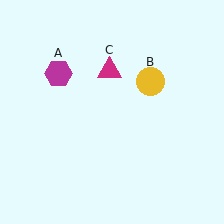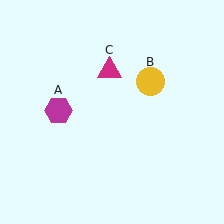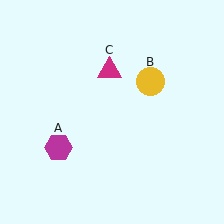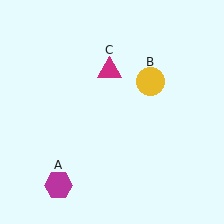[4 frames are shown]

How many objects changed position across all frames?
1 object changed position: magenta hexagon (object A).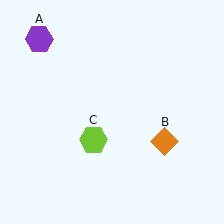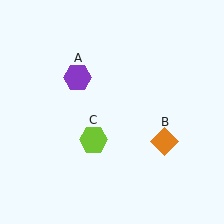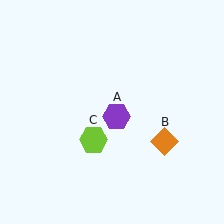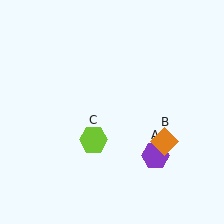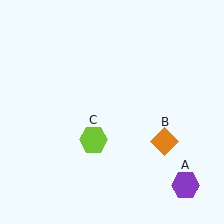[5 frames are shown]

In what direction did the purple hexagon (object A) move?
The purple hexagon (object A) moved down and to the right.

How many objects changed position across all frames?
1 object changed position: purple hexagon (object A).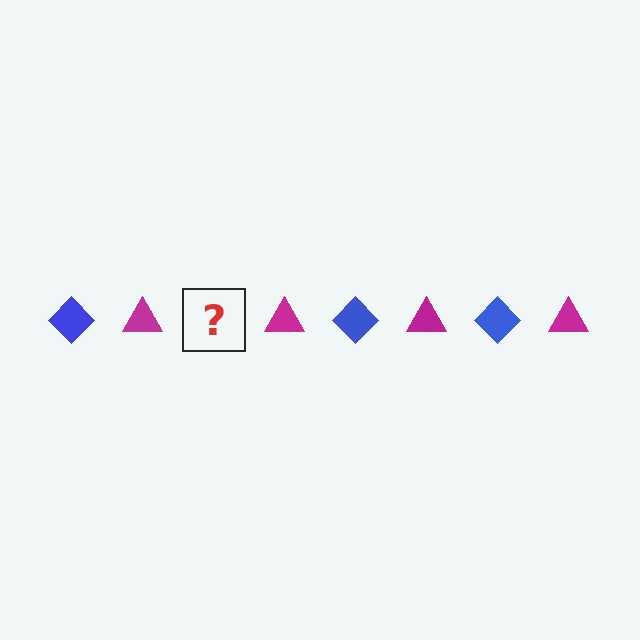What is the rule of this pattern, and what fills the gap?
The rule is that the pattern alternates between blue diamond and magenta triangle. The gap should be filled with a blue diamond.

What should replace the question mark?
The question mark should be replaced with a blue diamond.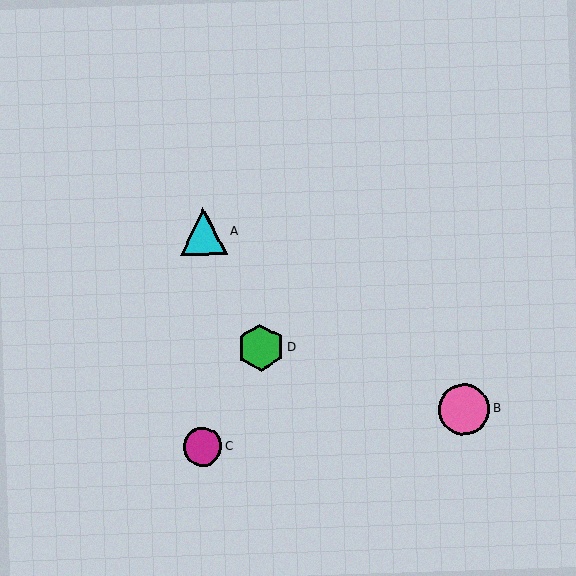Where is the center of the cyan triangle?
The center of the cyan triangle is at (203, 231).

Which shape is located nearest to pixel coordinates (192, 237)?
The cyan triangle (labeled A) at (203, 231) is nearest to that location.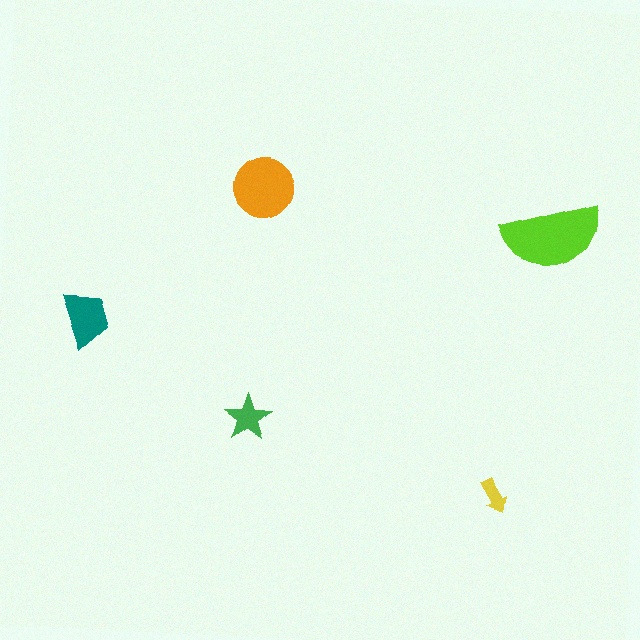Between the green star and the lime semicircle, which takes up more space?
The lime semicircle.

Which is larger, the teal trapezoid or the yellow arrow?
The teal trapezoid.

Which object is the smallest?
The yellow arrow.